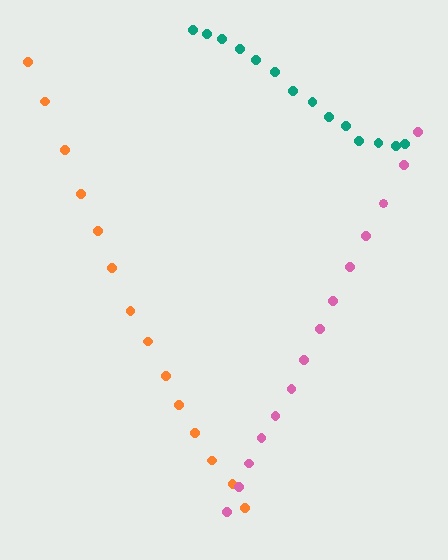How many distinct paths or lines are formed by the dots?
There are 3 distinct paths.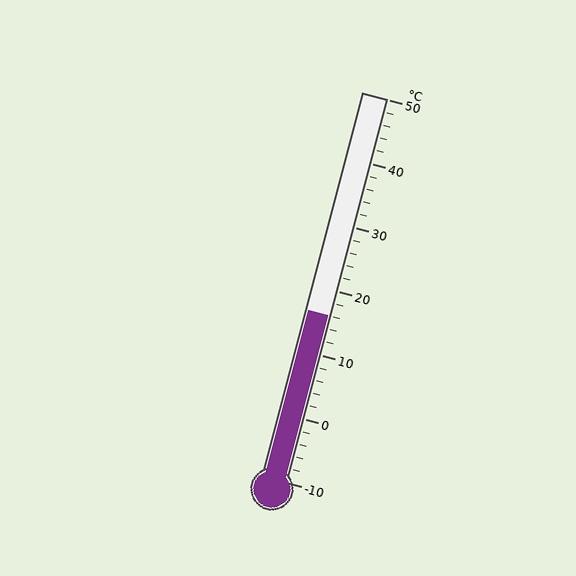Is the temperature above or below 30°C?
The temperature is below 30°C.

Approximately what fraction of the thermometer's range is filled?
The thermometer is filled to approximately 45% of its range.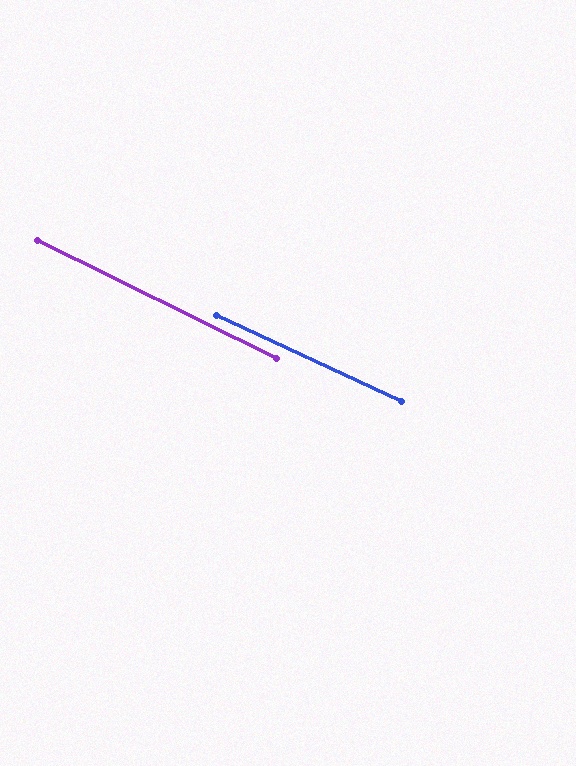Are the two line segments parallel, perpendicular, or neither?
Parallel — their directions differ by only 1.2°.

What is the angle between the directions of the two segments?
Approximately 1 degree.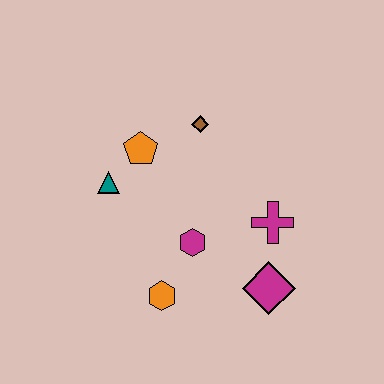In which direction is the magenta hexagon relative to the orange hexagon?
The magenta hexagon is above the orange hexagon.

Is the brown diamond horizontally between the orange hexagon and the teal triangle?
No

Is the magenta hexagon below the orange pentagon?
Yes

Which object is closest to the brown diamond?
The orange pentagon is closest to the brown diamond.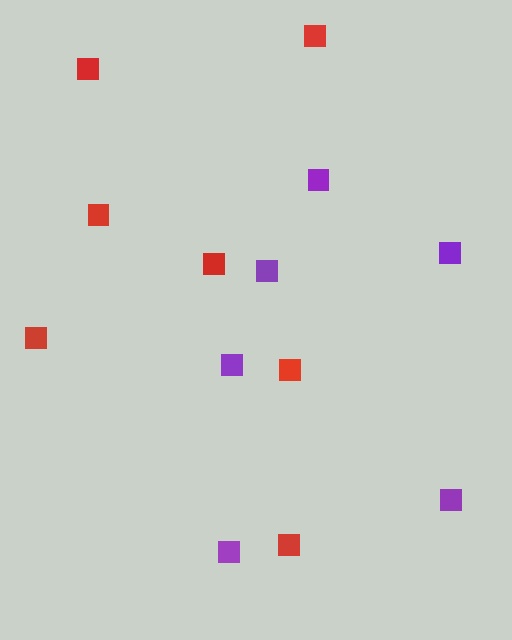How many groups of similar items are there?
There are 2 groups: one group of red squares (7) and one group of purple squares (6).